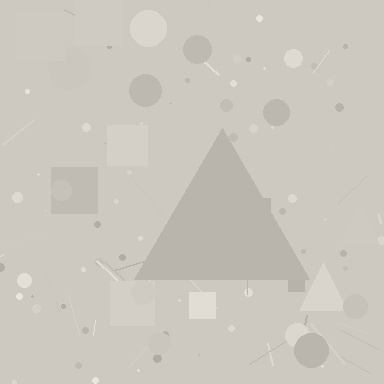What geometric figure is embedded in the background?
A triangle is embedded in the background.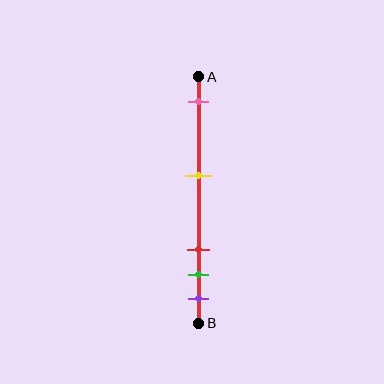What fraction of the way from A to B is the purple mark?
The purple mark is approximately 90% (0.9) of the way from A to B.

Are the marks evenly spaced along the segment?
No, the marks are not evenly spaced.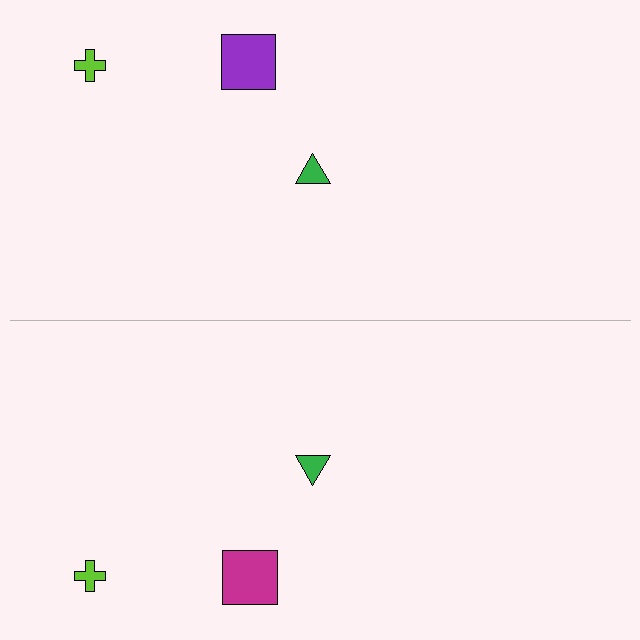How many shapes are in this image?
There are 6 shapes in this image.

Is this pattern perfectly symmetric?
No, the pattern is not perfectly symmetric. The magenta square on the bottom side breaks the symmetry — its mirror counterpart is purple.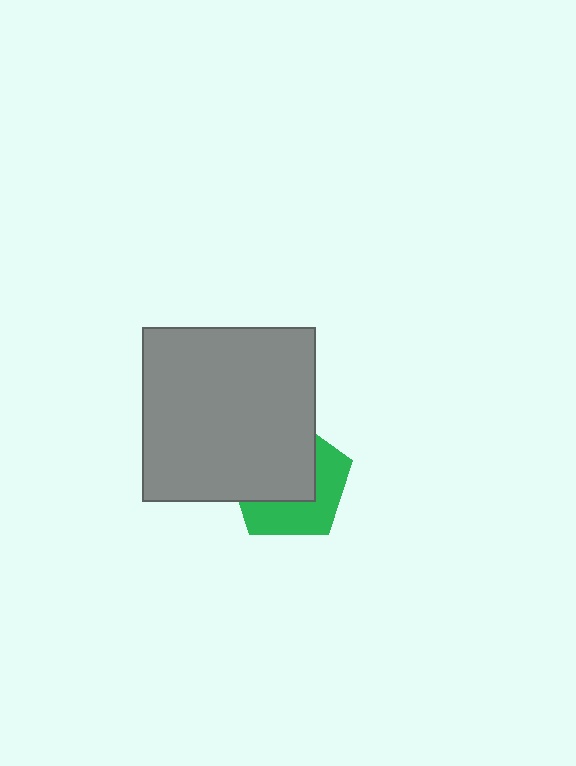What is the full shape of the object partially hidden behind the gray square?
The partially hidden object is a green pentagon.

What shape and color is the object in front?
The object in front is a gray square.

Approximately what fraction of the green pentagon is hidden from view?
Roughly 55% of the green pentagon is hidden behind the gray square.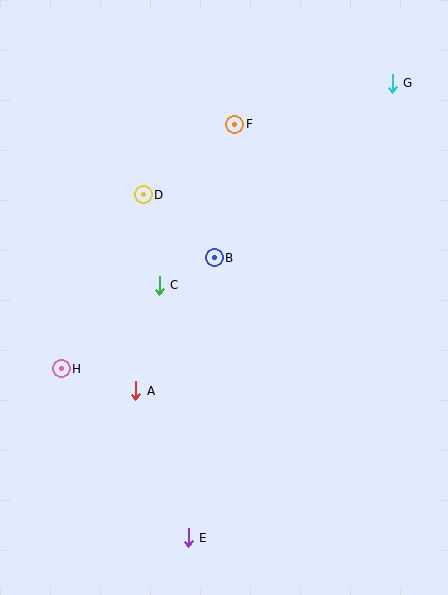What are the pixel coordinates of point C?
Point C is at (159, 285).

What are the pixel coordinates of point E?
Point E is at (188, 538).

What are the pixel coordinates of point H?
Point H is at (61, 369).